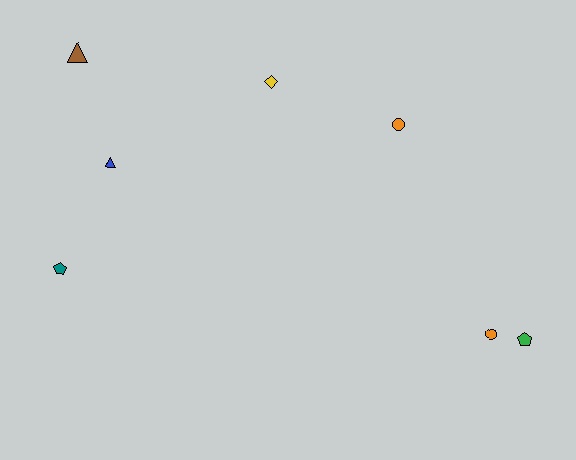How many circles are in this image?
There are 2 circles.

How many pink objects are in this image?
There are no pink objects.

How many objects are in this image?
There are 7 objects.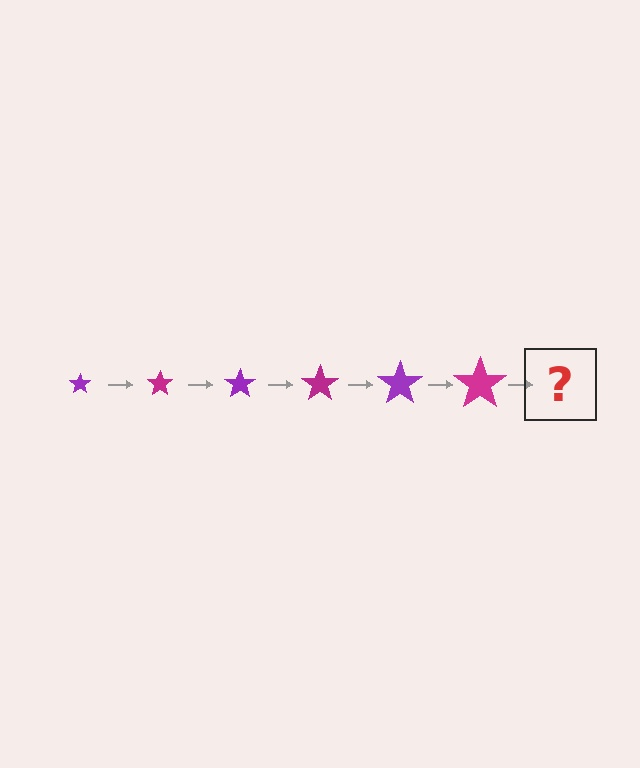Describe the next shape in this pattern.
It should be a purple star, larger than the previous one.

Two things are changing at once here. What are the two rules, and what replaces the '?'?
The two rules are that the star grows larger each step and the color cycles through purple and magenta. The '?' should be a purple star, larger than the previous one.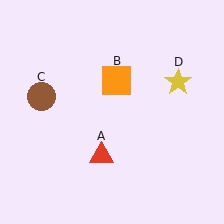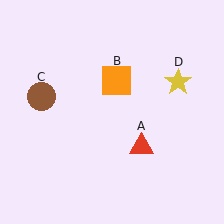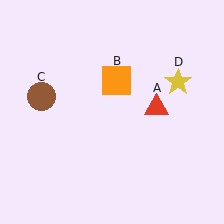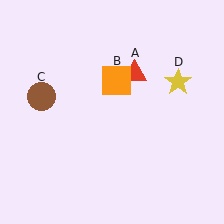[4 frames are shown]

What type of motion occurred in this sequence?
The red triangle (object A) rotated counterclockwise around the center of the scene.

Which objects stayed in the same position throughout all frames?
Orange square (object B) and brown circle (object C) and yellow star (object D) remained stationary.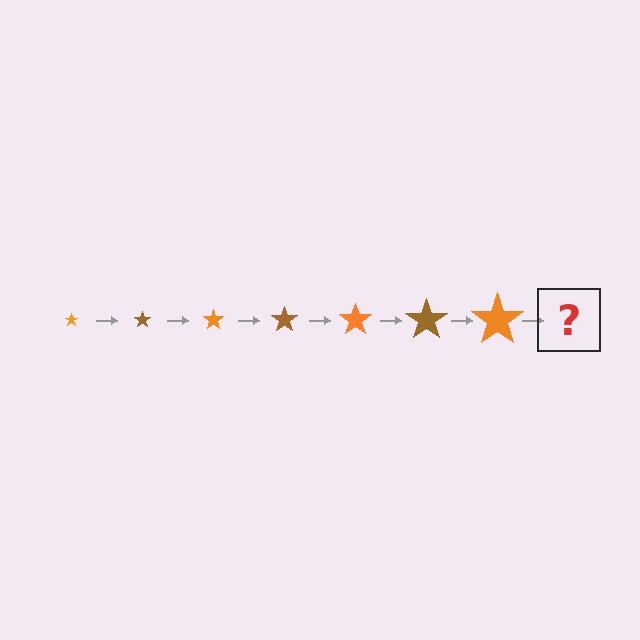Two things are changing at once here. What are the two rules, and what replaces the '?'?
The two rules are that the star grows larger each step and the color cycles through orange and brown. The '?' should be a brown star, larger than the previous one.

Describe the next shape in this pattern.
It should be a brown star, larger than the previous one.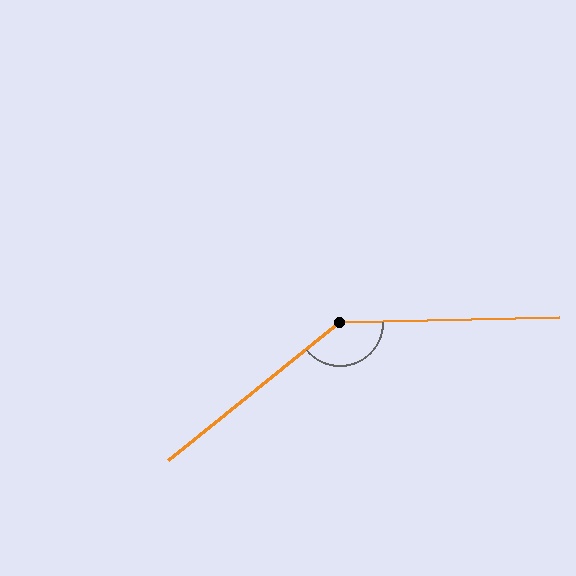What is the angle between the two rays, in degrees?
Approximately 143 degrees.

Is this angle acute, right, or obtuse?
It is obtuse.